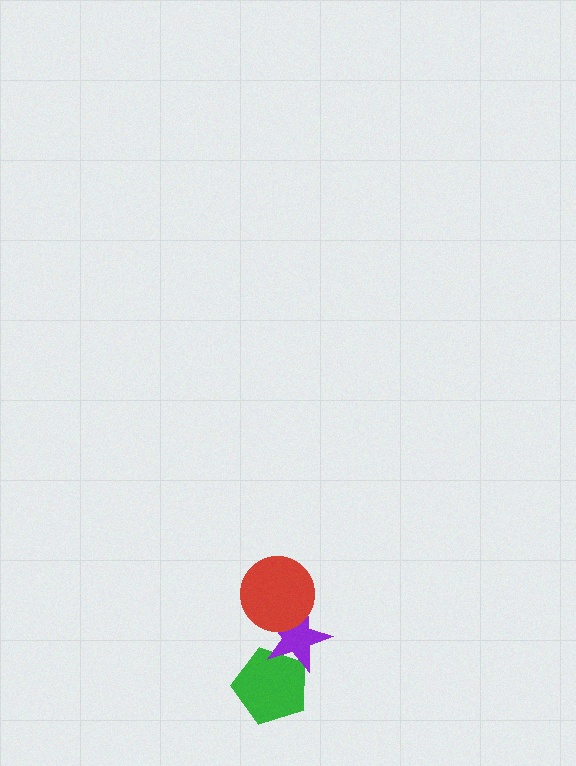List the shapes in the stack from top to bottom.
From top to bottom: the red circle, the purple star, the green pentagon.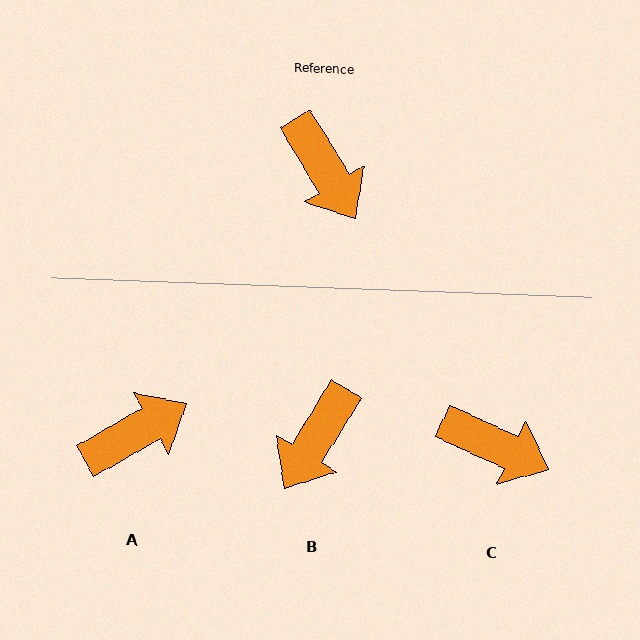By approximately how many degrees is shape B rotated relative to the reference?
Approximately 63 degrees clockwise.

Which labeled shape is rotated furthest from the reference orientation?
A, about 89 degrees away.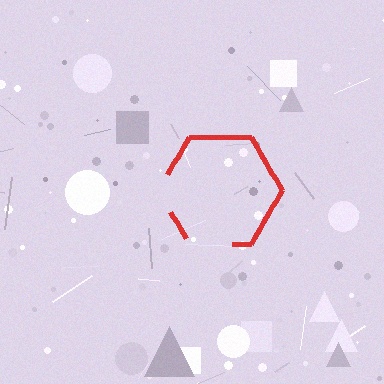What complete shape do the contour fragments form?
The contour fragments form a hexagon.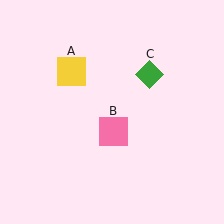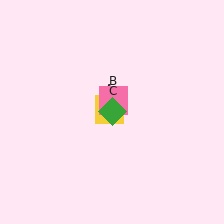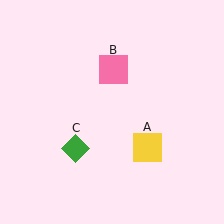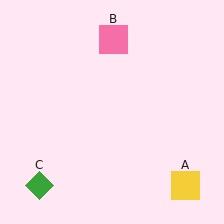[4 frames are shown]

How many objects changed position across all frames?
3 objects changed position: yellow square (object A), pink square (object B), green diamond (object C).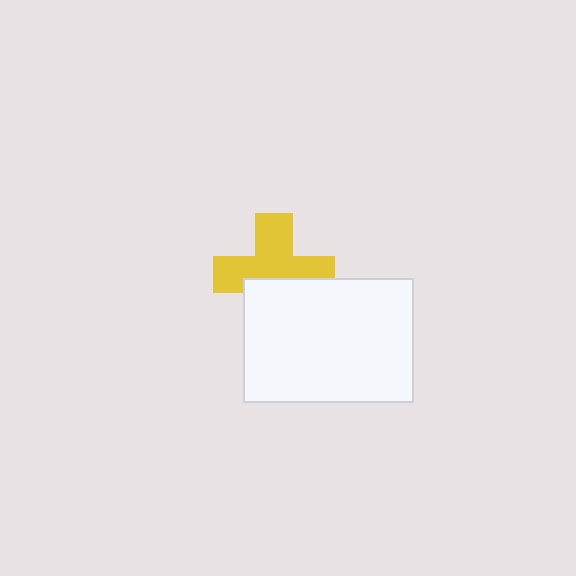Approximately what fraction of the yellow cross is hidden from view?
Roughly 39% of the yellow cross is hidden behind the white rectangle.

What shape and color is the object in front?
The object in front is a white rectangle.